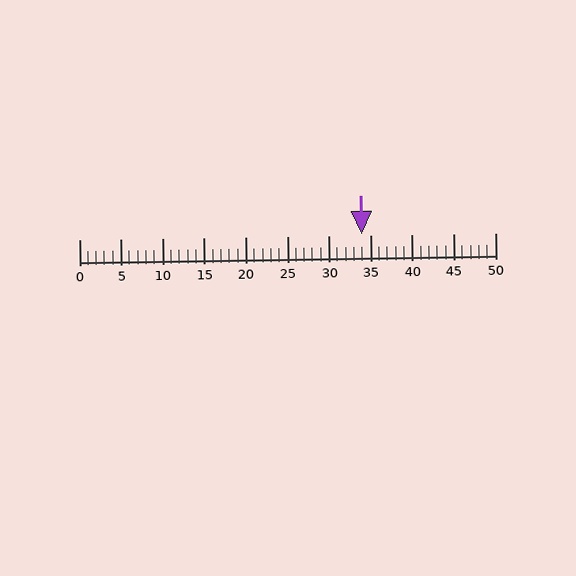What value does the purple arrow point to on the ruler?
The purple arrow points to approximately 34.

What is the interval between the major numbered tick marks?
The major tick marks are spaced 5 units apart.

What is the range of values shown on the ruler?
The ruler shows values from 0 to 50.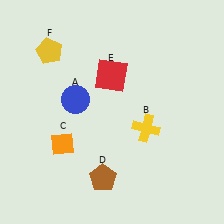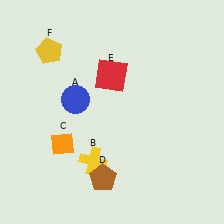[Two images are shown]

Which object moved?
The yellow cross (B) moved left.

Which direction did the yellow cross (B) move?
The yellow cross (B) moved left.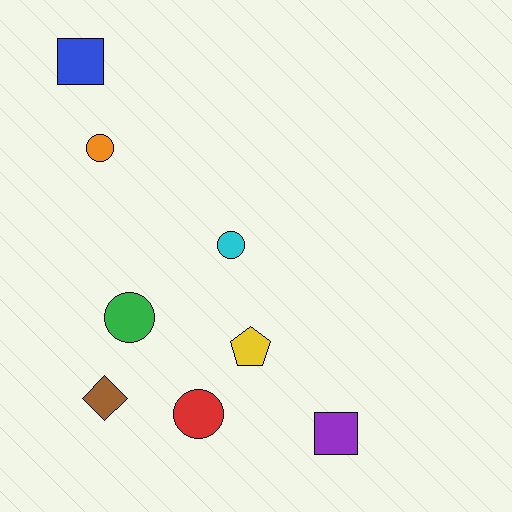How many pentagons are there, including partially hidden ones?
There is 1 pentagon.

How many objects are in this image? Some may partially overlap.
There are 8 objects.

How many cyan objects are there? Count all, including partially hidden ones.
There is 1 cyan object.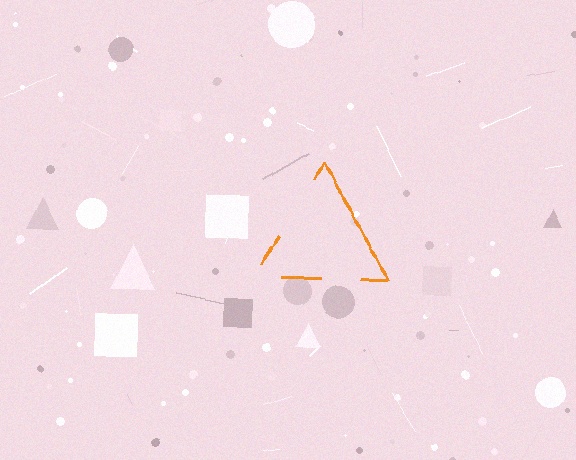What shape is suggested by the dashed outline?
The dashed outline suggests a triangle.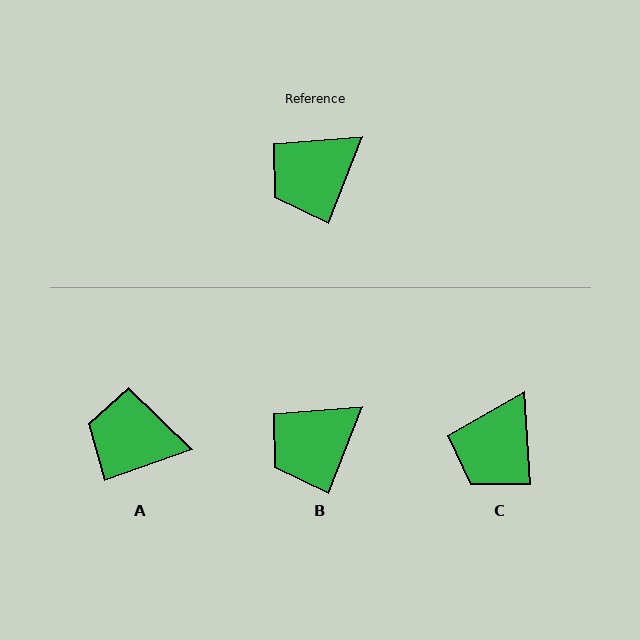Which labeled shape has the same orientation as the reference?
B.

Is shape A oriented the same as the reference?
No, it is off by about 49 degrees.